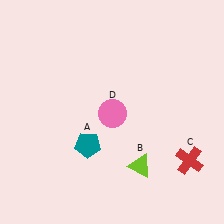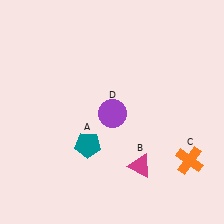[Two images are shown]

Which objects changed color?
B changed from lime to magenta. C changed from red to orange. D changed from pink to purple.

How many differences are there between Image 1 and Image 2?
There are 3 differences between the two images.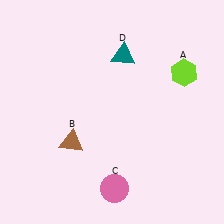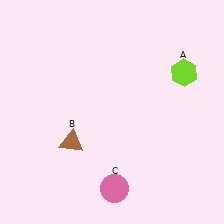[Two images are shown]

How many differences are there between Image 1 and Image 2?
There is 1 difference between the two images.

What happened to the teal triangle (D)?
The teal triangle (D) was removed in Image 2. It was in the top-right area of Image 1.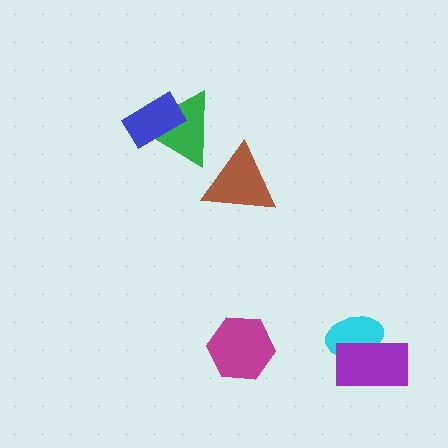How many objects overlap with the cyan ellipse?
1 object overlaps with the cyan ellipse.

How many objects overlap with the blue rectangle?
1 object overlaps with the blue rectangle.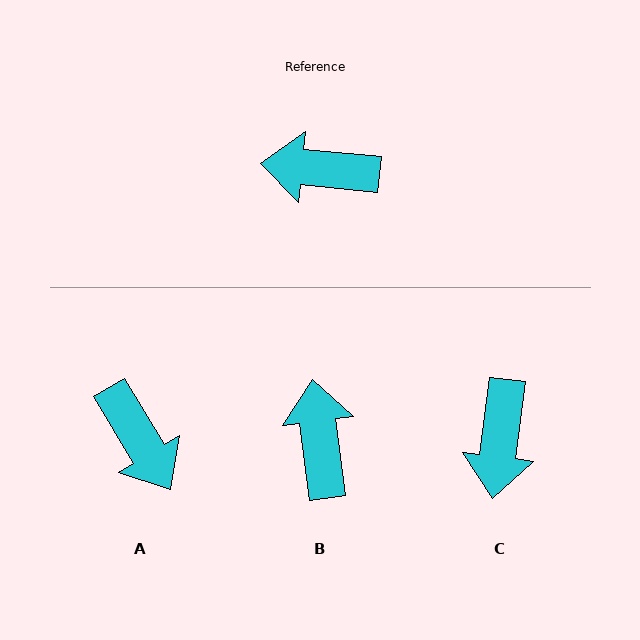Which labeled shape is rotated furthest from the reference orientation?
A, about 126 degrees away.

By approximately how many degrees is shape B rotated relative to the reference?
Approximately 77 degrees clockwise.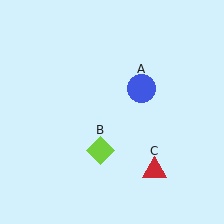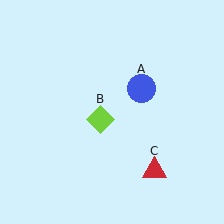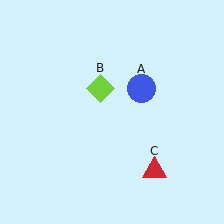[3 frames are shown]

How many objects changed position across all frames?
1 object changed position: lime diamond (object B).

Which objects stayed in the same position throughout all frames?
Blue circle (object A) and red triangle (object C) remained stationary.